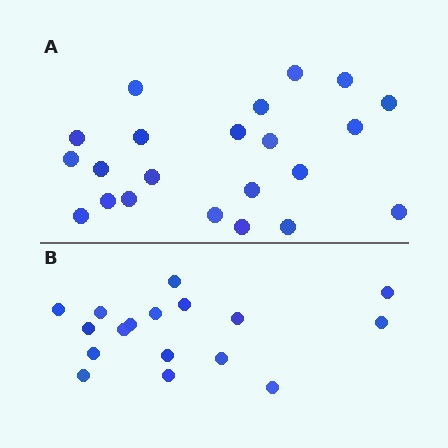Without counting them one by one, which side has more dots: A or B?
Region A (the top region) has more dots.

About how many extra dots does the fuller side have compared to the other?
Region A has about 5 more dots than region B.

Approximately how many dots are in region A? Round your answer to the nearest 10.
About 20 dots. (The exact count is 22, which rounds to 20.)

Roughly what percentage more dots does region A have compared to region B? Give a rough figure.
About 30% more.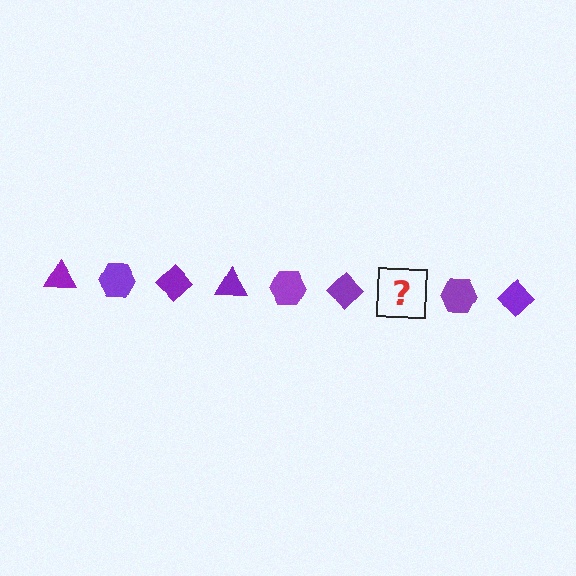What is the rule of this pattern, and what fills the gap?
The rule is that the pattern cycles through triangle, hexagon, diamond shapes in purple. The gap should be filled with a purple triangle.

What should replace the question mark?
The question mark should be replaced with a purple triangle.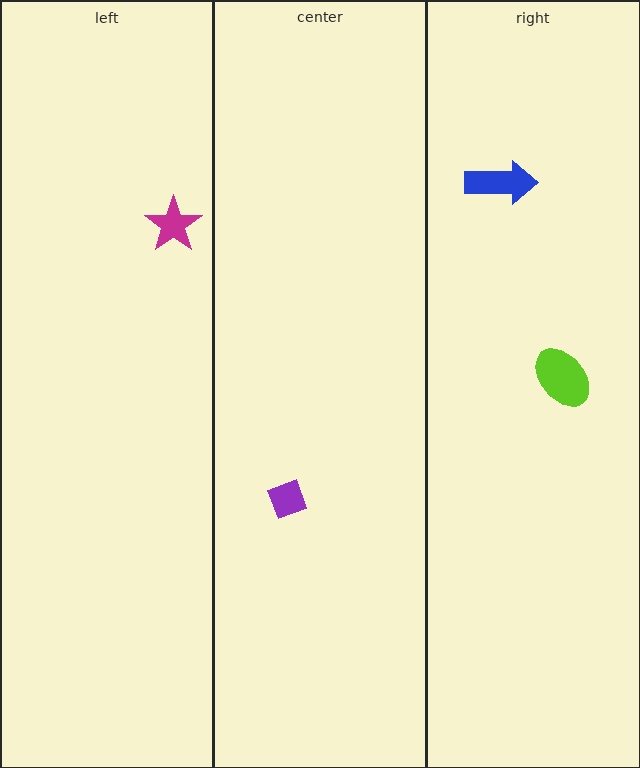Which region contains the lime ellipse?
The right region.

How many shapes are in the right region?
2.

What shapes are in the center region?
The purple diamond.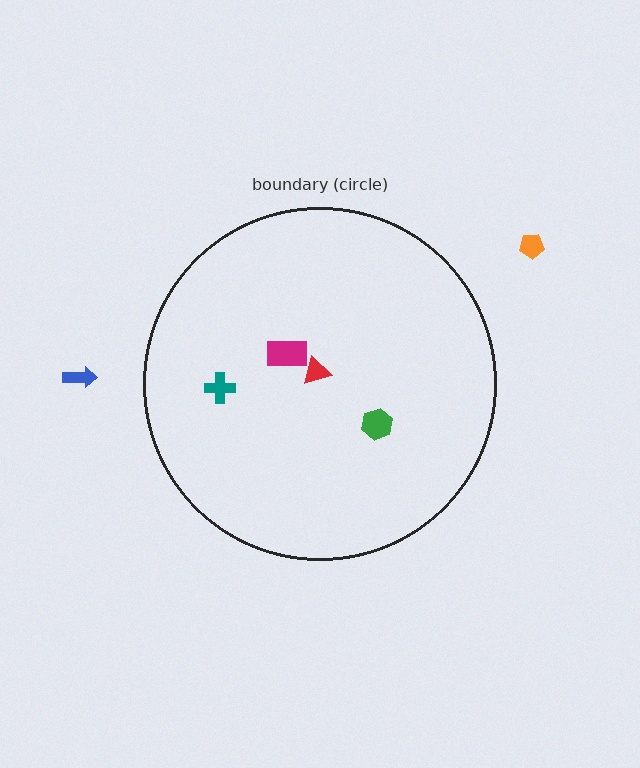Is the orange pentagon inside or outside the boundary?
Outside.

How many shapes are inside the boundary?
4 inside, 2 outside.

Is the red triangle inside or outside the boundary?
Inside.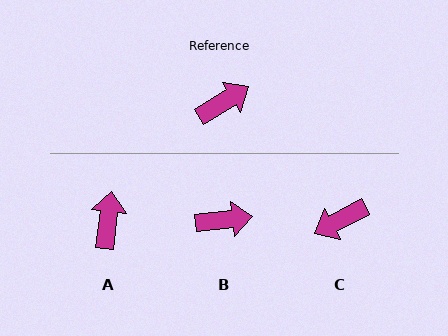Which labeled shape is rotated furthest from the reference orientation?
C, about 176 degrees away.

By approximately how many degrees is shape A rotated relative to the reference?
Approximately 51 degrees counter-clockwise.